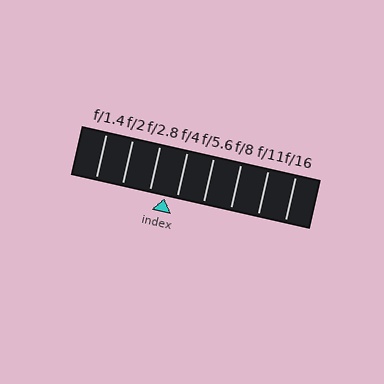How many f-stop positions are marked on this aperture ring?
There are 8 f-stop positions marked.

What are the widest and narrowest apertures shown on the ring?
The widest aperture shown is f/1.4 and the narrowest is f/16.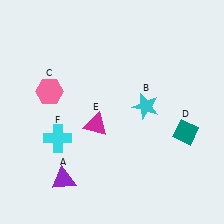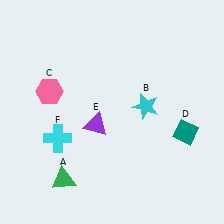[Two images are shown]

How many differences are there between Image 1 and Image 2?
There are 2 differences between the two images.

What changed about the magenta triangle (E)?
In Image 1, E is magenta. In Image 2, it changed to purple.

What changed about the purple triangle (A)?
In Image 1, A is purple. In Image 2, it changed to green.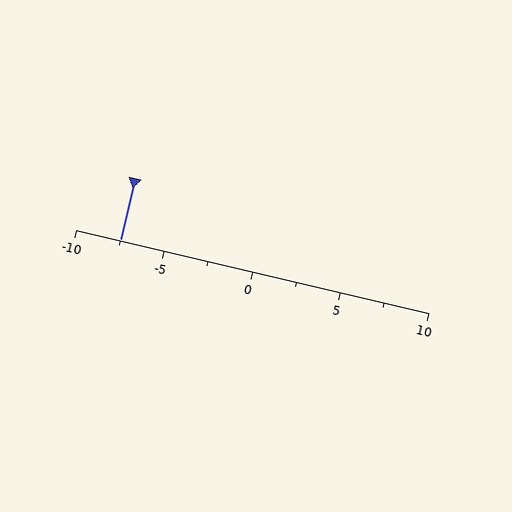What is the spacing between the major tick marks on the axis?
The major ticks are spaced 5 apart.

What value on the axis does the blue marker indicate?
The marker indicates approximately -7.5.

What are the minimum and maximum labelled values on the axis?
The axis runs from -10 to 10.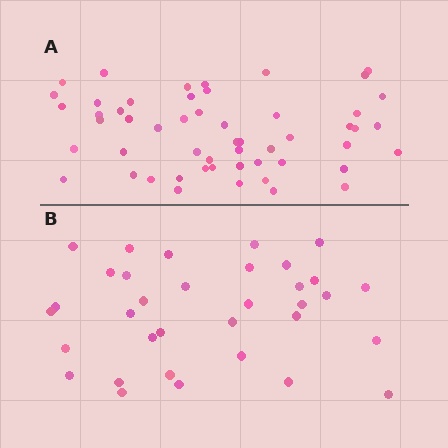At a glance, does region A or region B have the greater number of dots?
Region A (the top region) has more dots.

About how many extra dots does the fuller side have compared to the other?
Region A has approximately 20 more dots than region B.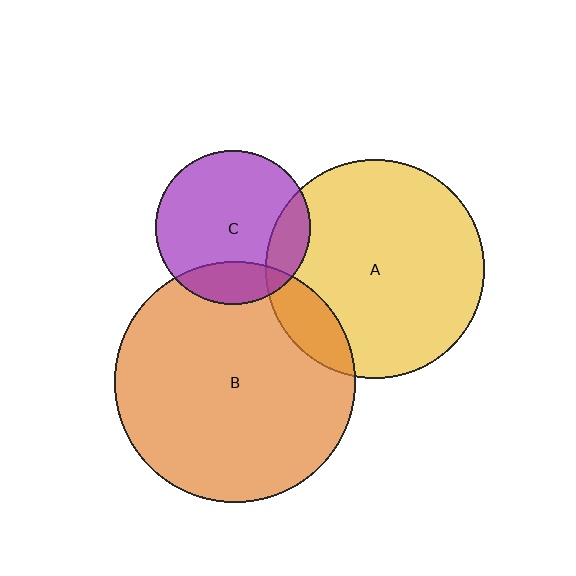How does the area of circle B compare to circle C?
Approximately 2.4 times.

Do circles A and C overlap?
Yes.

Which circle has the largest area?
Circle B (orange).